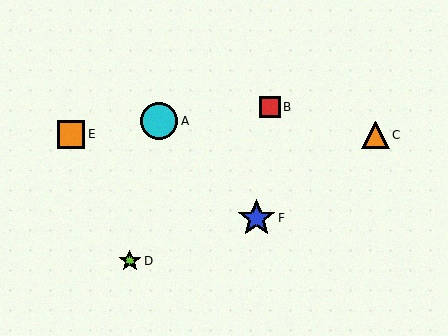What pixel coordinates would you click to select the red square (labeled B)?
Click at (270, 107) to select the red square B.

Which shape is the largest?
The blue star (labeled F) is the largest.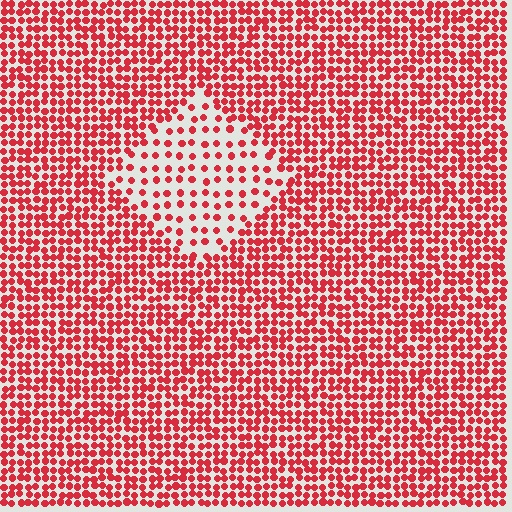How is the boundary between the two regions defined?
The boundary is defined by a change in element density (approximately 2.3x ratio). All elements are the same color, size, and shape.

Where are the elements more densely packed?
The elements are more densely packed outside the diamond boundary.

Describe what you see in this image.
The image contains small red elements arranged at two different densities. A diamond-shaped region is visible where the elements are less densely packed than the surrounding area.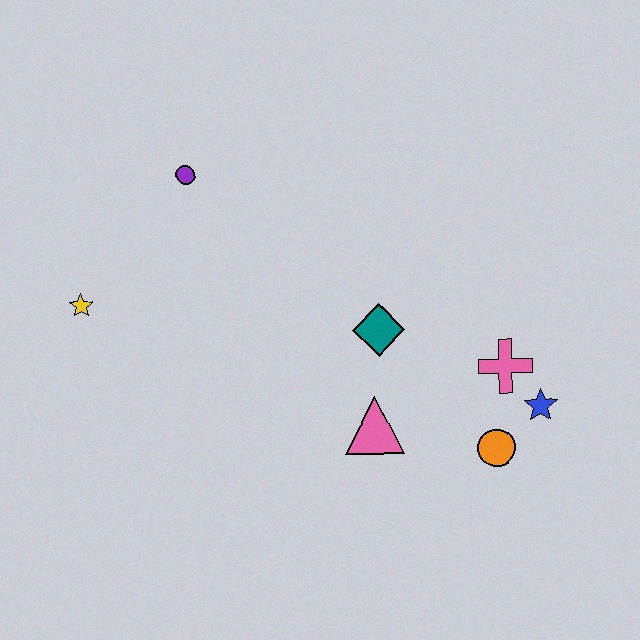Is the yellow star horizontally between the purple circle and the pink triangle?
No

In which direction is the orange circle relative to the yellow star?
The orange circle is to the right of the yellow star.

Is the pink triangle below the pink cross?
Yes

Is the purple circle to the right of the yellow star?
Yes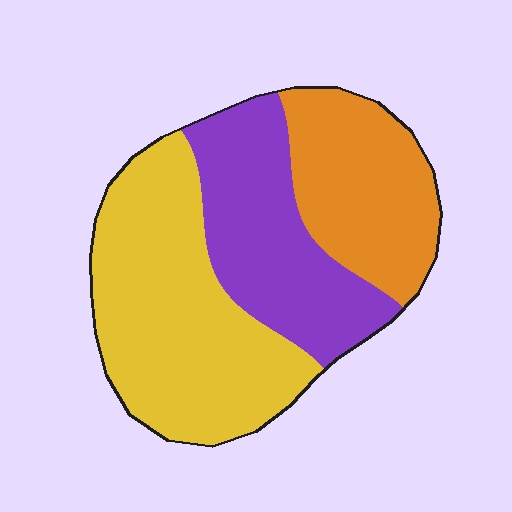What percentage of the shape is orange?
Orange takes up about one quarter (1/4) of the shape.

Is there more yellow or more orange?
Yellow.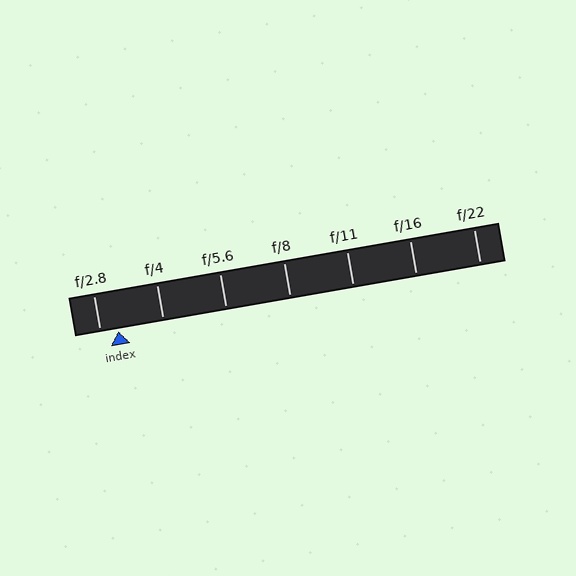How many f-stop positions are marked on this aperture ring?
There are 7 f-stop positions marked.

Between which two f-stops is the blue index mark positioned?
The index mark is between f/2.8 and f/4.